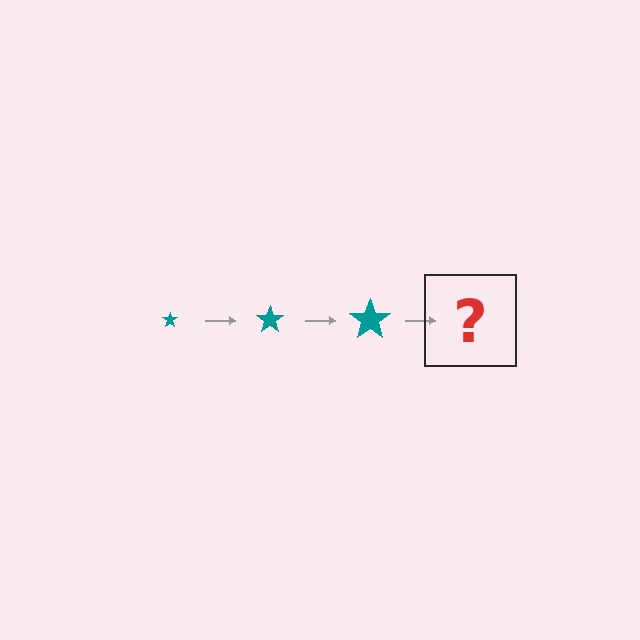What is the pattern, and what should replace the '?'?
The pattern is that the star gets progressively larger each step. The '?' should be a teal star, larger than the previous one.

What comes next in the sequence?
The next element should be a teal star, larger than the previous one.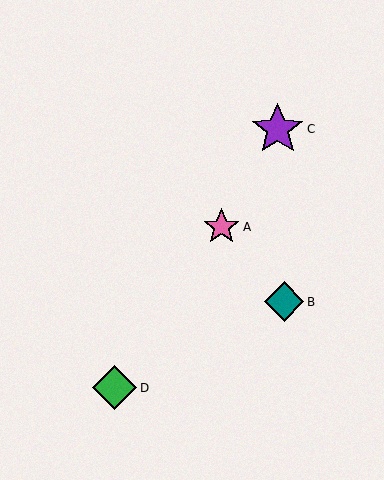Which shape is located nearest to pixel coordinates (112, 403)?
The green diamond (labeled D) at (115, 388) is nearest to that location.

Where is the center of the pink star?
The center of the pink star is at (221, 227).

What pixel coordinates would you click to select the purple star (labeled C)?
Click at (278, 129) to select the purple star C.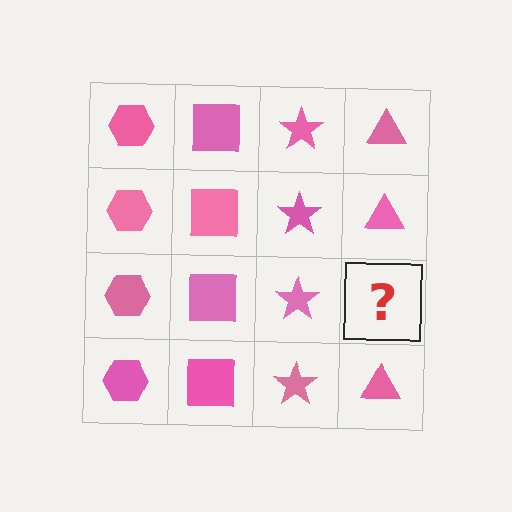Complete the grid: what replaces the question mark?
The question mark should be replaced with a pink triangle.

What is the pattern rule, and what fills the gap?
The rule is that each column has a consistent shape. The gap should be filled with a pink triangle.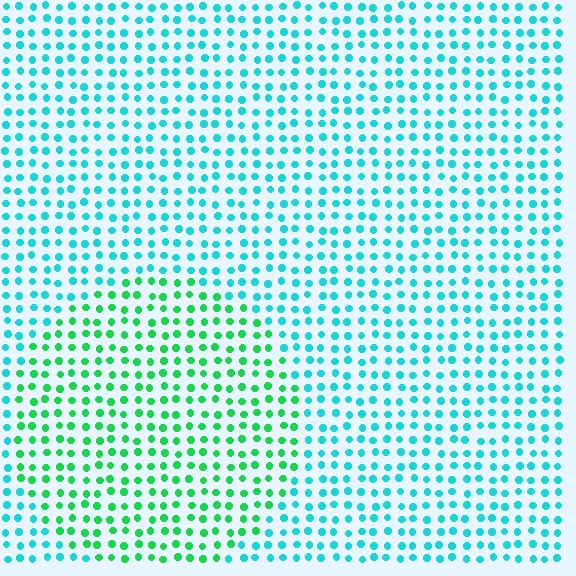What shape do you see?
I see a circle.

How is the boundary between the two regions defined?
The boundary is defined purely by a slight shift in hue (about 44 degrees). Spacing, size, and orientation are identical on both sides.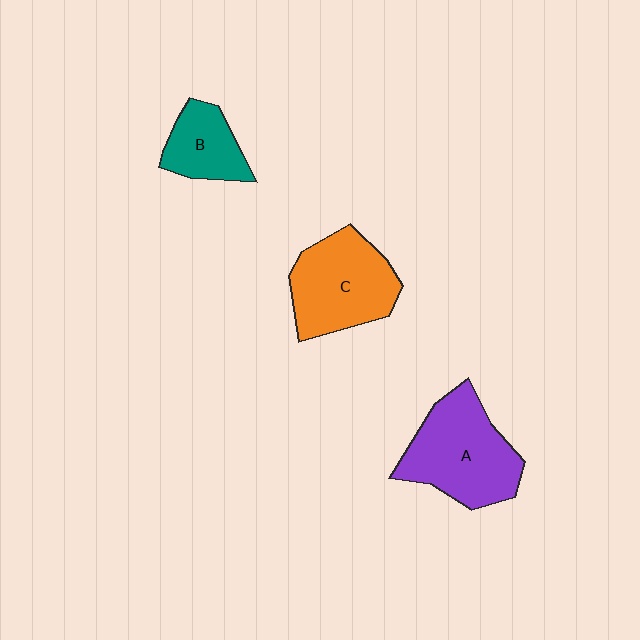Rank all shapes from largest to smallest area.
From largest to smallest: A (purple), C (orange), B (teal).